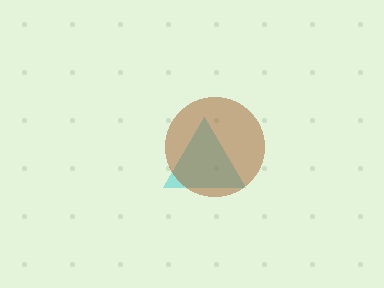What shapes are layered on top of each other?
The layered shapes are: a cyan triangle, a brown circle.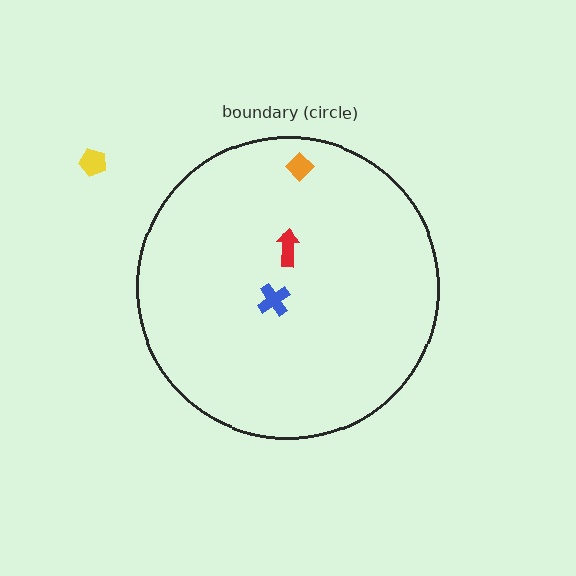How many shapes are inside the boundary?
3 inside, 1 outside.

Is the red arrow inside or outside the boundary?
Inside.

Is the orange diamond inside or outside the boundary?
Inside.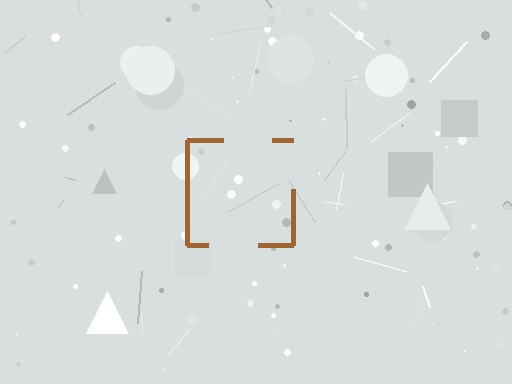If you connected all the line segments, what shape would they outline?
They would outline a square.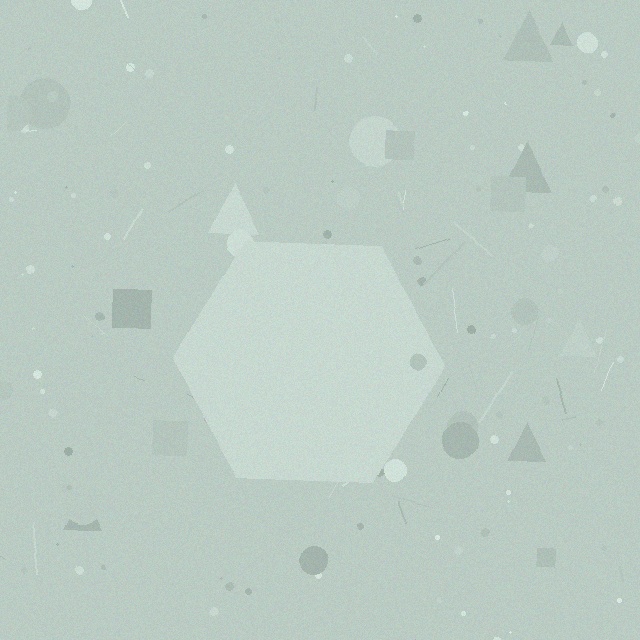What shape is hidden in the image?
A hexagon is hidden in the image.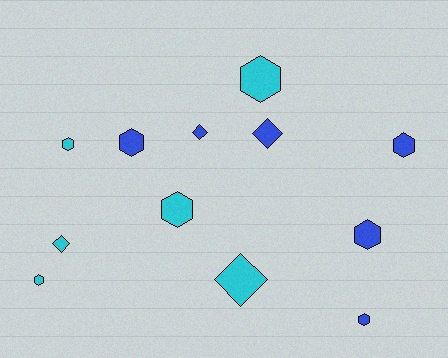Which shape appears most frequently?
Hexagon, with 8 objects.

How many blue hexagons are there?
There are 4 blue hexagons.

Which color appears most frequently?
Cyan, with 6 objects.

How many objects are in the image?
There are 12 objects.